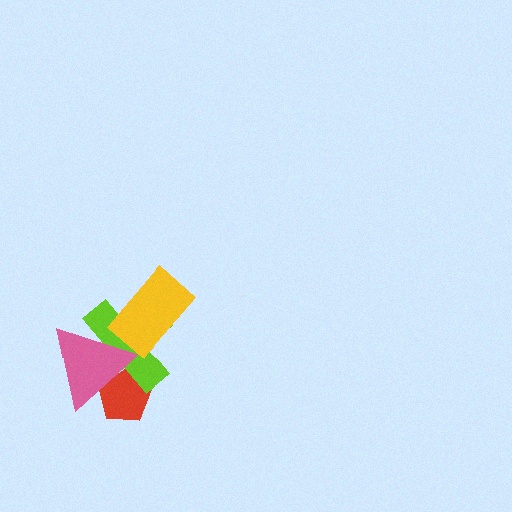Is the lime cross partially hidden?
Yes, it is partially covered by another shape.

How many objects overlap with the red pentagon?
2 objects overlap with the red pentagon.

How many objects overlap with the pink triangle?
2 objects overlap with the pink triangle.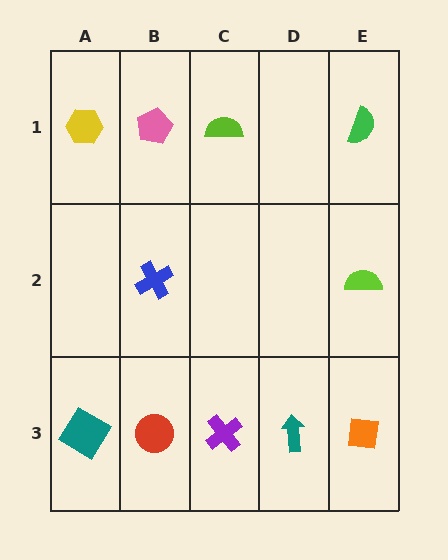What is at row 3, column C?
A purple cross.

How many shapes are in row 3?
5 shapes.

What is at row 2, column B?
A blue cross.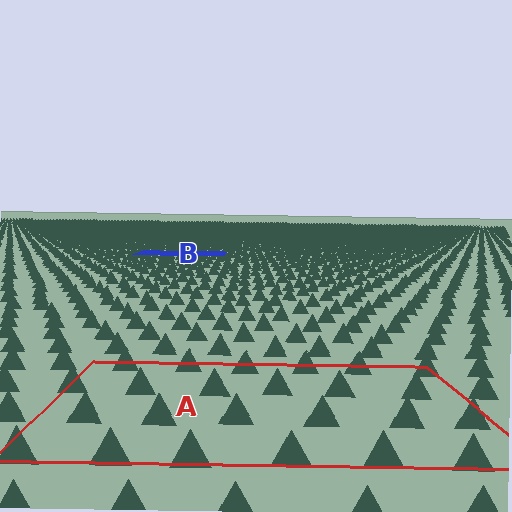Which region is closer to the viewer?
Region A is closer. The texture elements there are larger and more spread out.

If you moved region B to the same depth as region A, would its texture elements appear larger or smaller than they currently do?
They would appear larger. At a closer depth, the same texture elements are projected at a bigger on-screen size.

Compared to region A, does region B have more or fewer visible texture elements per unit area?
Region B has more texture elements per unit area — they are packed more densely because it is farther away.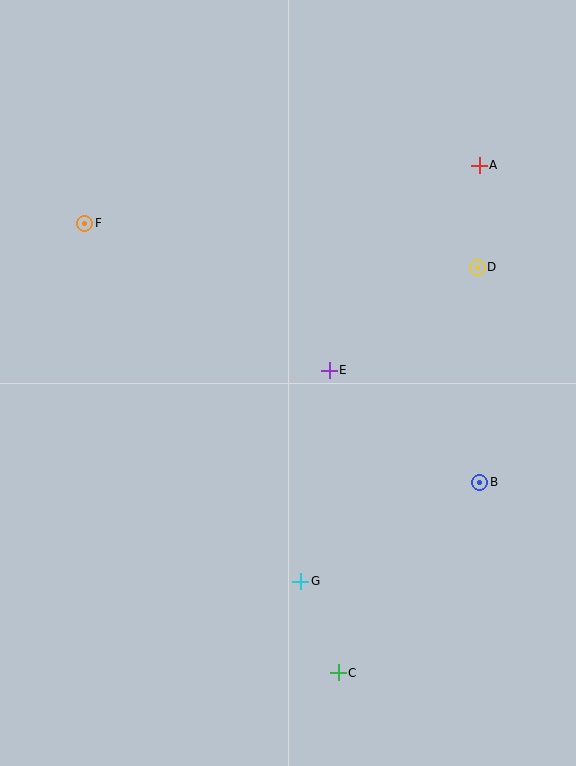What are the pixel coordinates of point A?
Point A is at (479, 165).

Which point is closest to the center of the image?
Point E at (329, 370) is closest to the center.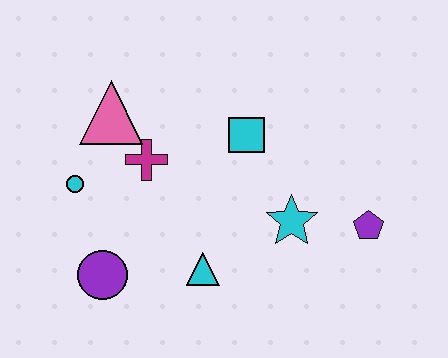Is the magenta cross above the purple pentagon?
Yes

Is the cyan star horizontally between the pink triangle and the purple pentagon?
Yes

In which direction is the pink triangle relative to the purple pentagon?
The pink triangle is to the left of the purple pentagon.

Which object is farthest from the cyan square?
The purple circle is farthest from the cyan square.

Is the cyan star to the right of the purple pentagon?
No